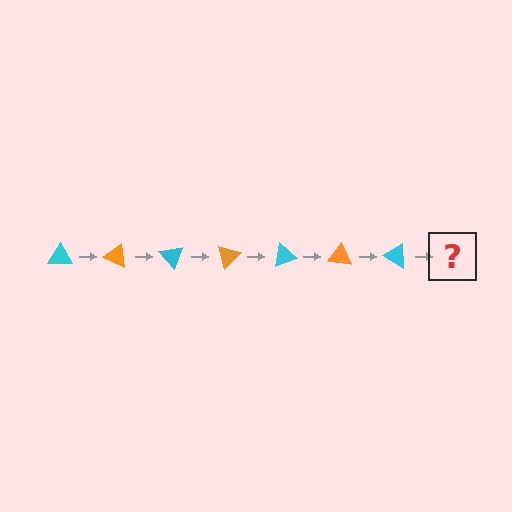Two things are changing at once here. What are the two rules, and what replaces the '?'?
The two rules are that it rotates 25 degrees each step and the color cycles through cyan and orange. The '?' should be an orange triangle, rotated 175 degrees from the start.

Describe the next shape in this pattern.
It should be an orange triangle, rotated 175 degrees from the start.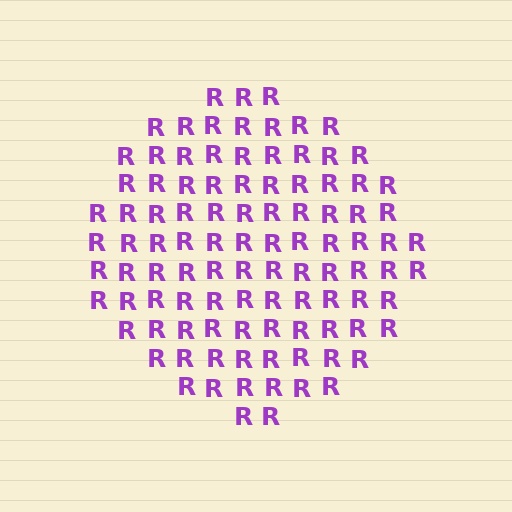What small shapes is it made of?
It is made of small letter R's.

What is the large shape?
The large shape is a circle.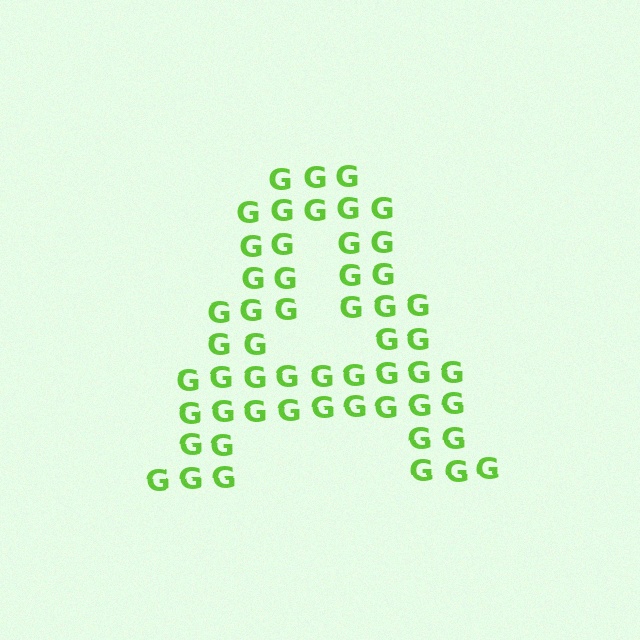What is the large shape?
The large shape is the letter A.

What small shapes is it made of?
It is made of small letter G's.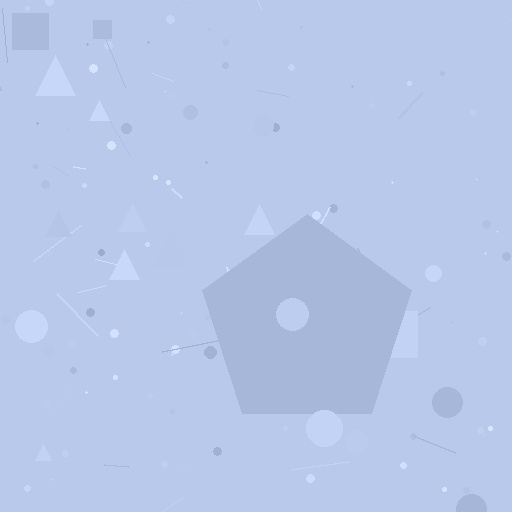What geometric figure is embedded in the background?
A pentagon is embedded in the background.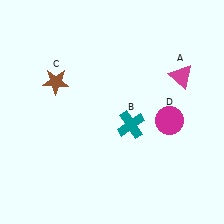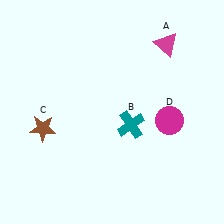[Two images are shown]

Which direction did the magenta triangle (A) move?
The magenta triangle (A) moved up.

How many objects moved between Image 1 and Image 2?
2 objects moved between the two images.